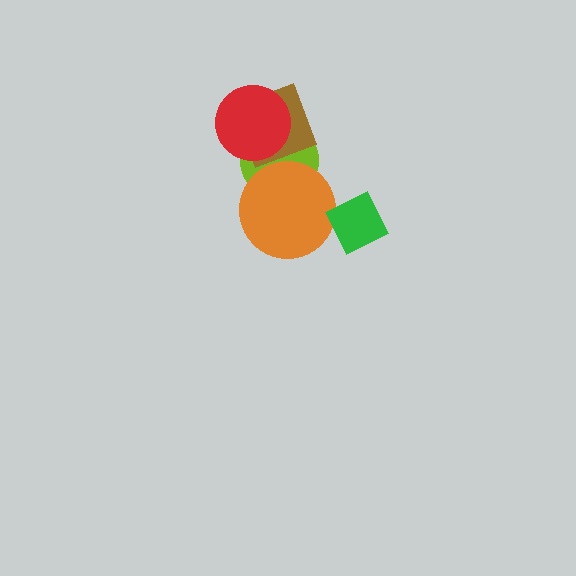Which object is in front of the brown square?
The red circle is in front of the brown square.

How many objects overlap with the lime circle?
3 objects overlap with the lime circle.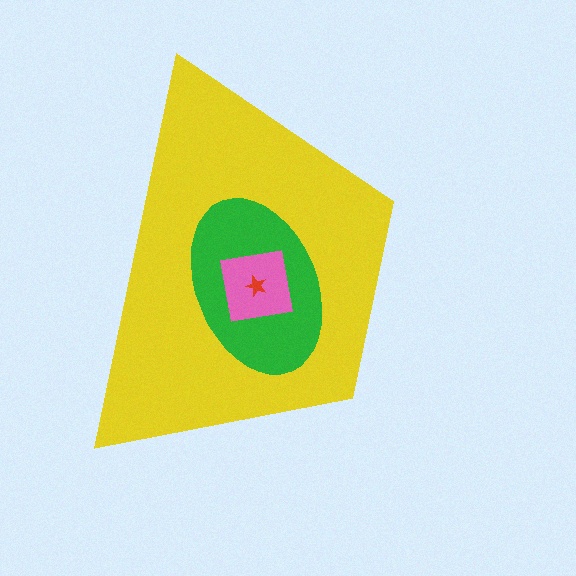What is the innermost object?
The red star.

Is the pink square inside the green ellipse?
Yes.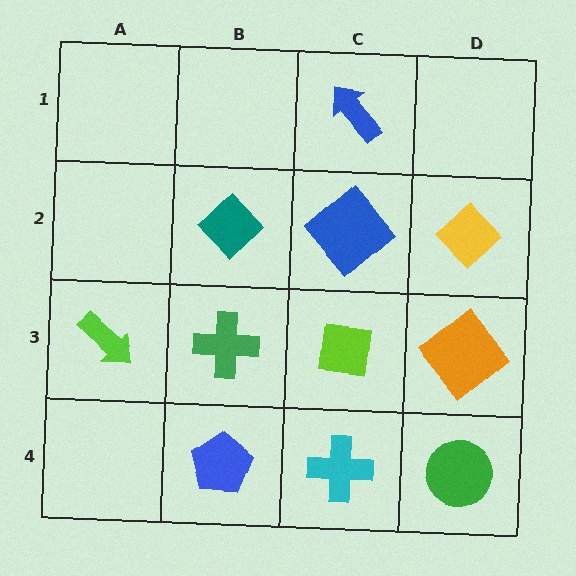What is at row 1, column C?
A blue arrow.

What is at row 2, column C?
A blue diamond.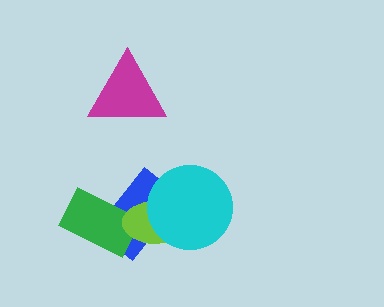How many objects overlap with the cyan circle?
2 objects overlap with the cyan circle.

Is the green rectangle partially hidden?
Yes, it is partially covered by another shape.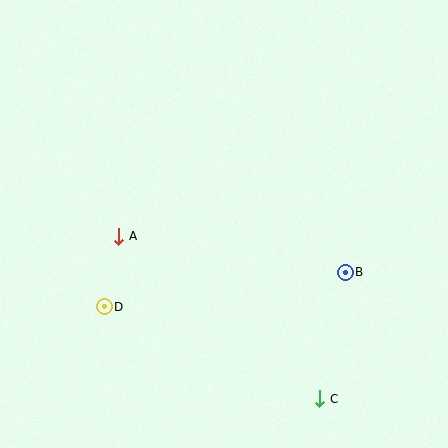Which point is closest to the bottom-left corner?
Point D is closest to the bottom-left corner.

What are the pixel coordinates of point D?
Point D is at (104, 307).